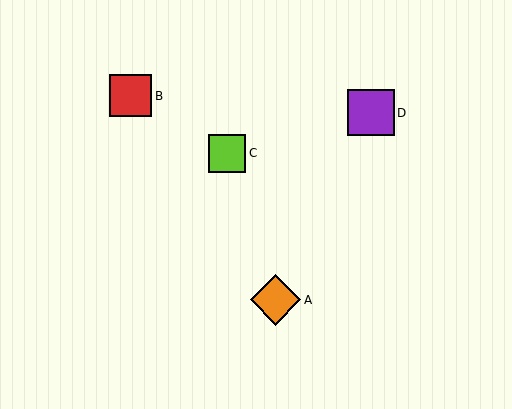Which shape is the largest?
The orange diamond (labeled A) is the largest.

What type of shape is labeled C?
Shape C is a lime square.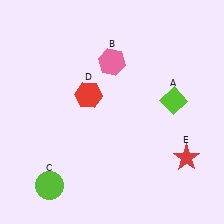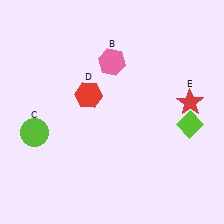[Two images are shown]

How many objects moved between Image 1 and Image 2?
3 objects moved between the two images.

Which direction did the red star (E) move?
The red star (E) moved up.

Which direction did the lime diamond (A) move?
The lime diamond (A) moved down.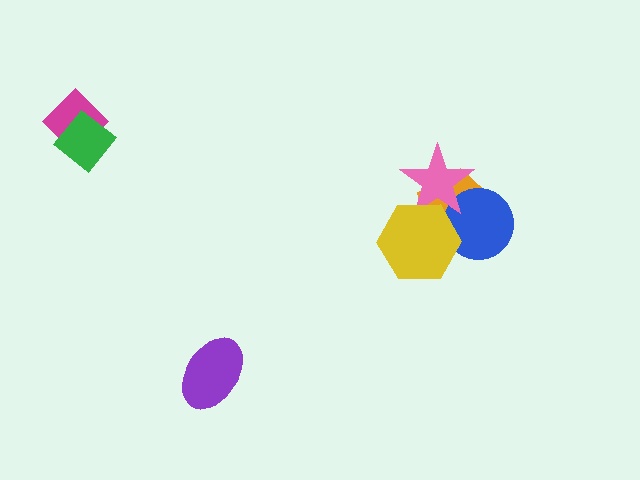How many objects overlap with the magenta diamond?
1 object overlaps with the magenta diamond.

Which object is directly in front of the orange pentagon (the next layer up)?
The blue circle is directly in front of the orange pentagon.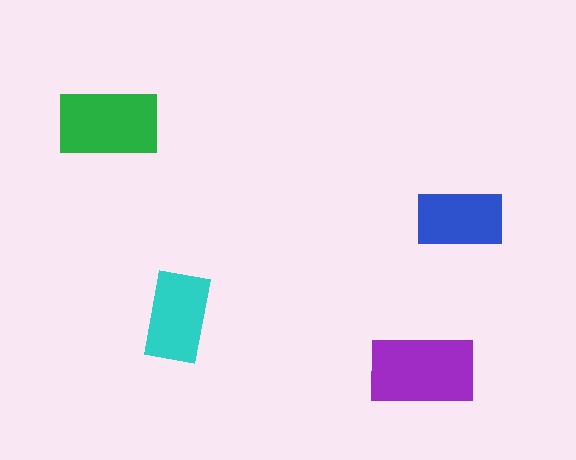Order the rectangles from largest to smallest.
the purple one, the green one, the cyan one, the blue one.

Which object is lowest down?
The purple rectangle is bottommost.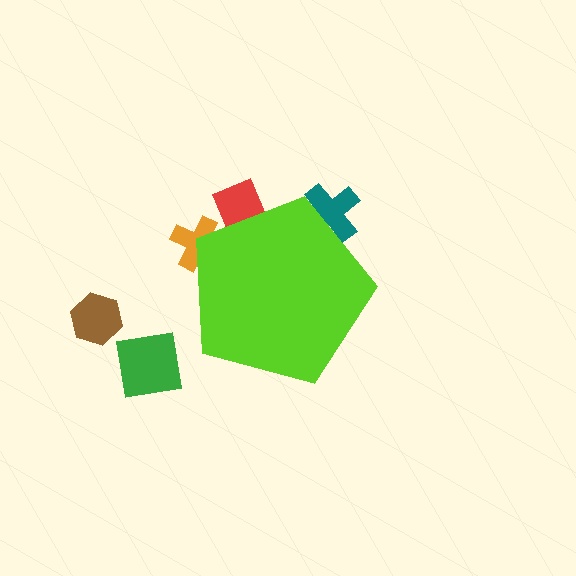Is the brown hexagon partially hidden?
No, the brown hexagon is fully visible.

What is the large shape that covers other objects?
A lime pentagon.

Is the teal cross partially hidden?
Yes, the teal cross is partially hidden behind the lime pentagon.